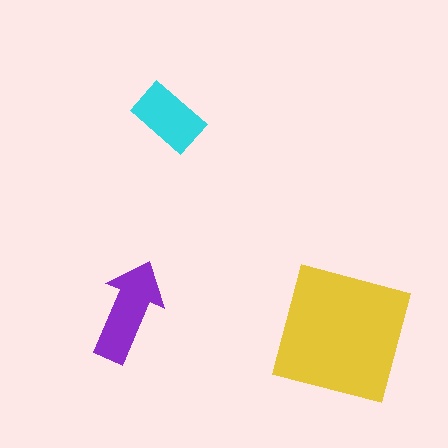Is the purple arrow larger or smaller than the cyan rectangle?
Larger.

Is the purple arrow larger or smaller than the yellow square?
Smaller.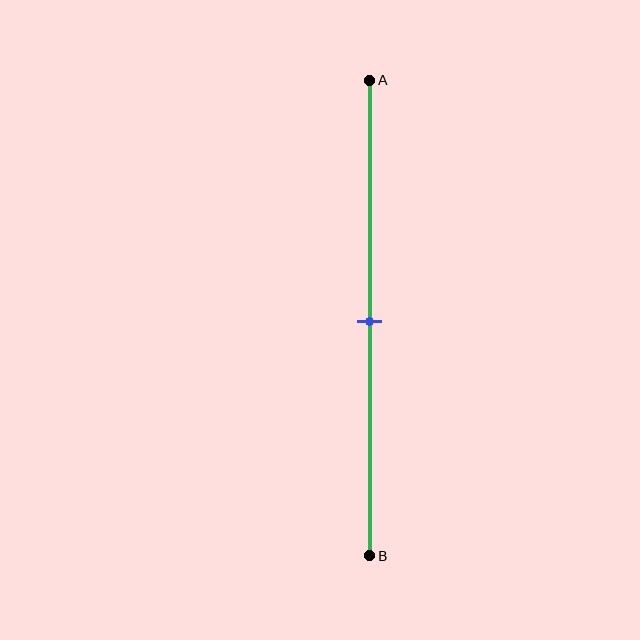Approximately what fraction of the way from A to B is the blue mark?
The blue mark is approximately 50% of the way from A to B.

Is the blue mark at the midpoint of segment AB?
Yes, the mark is approximately at the midpoint.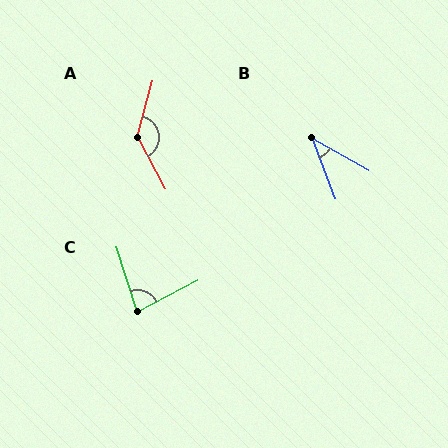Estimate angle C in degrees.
Approximately 80 degrees.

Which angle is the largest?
A, at approximately 136 degrees.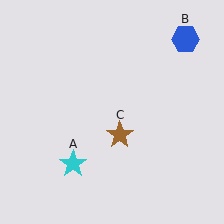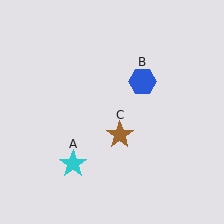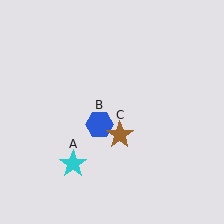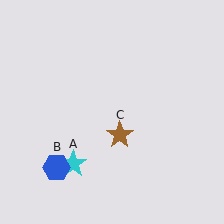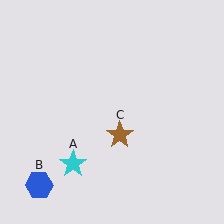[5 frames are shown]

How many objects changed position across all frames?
1 object changed position: blue hexagon (object B).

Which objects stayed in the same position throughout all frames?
Cyan star (object A) and brown star (object C) remained stationary.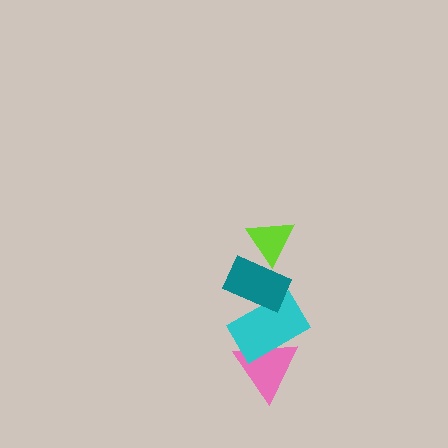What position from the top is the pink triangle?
The pink triangle is 4th from the top.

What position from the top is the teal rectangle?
The teal rectangle is 2nd from the top.